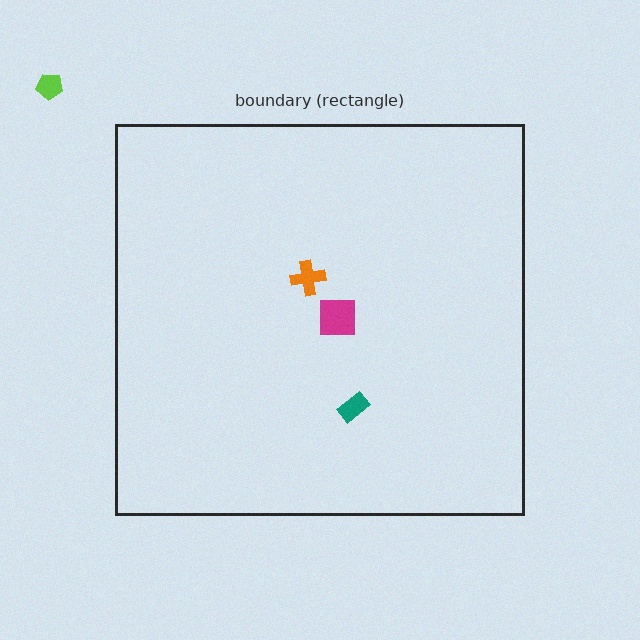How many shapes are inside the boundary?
3 inside, 1 outside.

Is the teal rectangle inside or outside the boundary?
Inside.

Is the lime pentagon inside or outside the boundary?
Outside.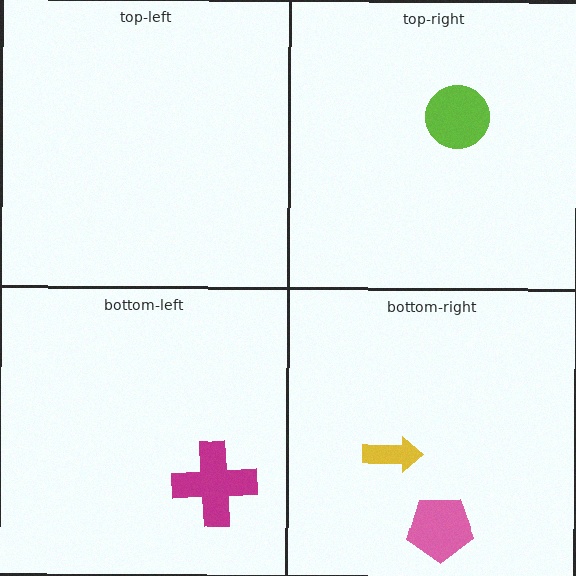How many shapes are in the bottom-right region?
2.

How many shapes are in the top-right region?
1.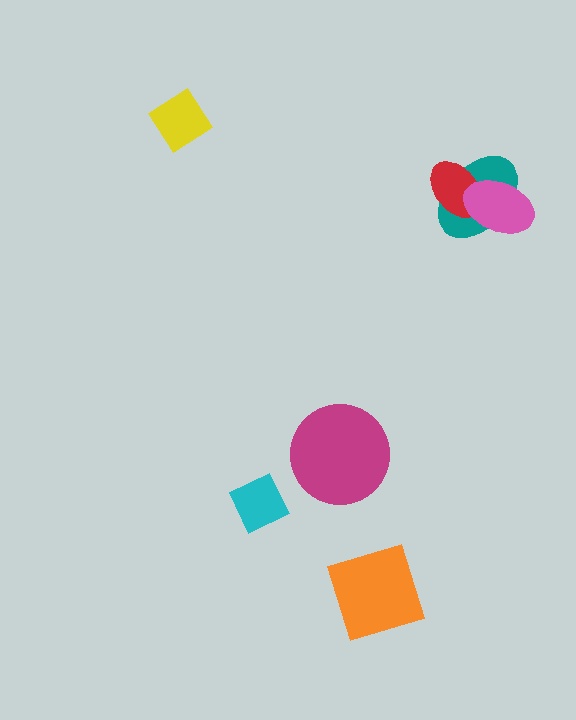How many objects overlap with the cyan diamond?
0 objects overlap with the cyan diamond.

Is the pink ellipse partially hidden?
No, no other shape covers it.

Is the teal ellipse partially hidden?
Yes, it is partially covered by another shape.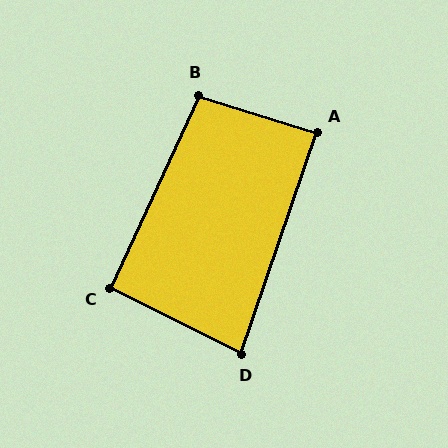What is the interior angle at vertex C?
Approximately 92 degrees (approximately right).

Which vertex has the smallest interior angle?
D, at approximately 83 degrees.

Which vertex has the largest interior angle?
B, at approximately 97 degrees.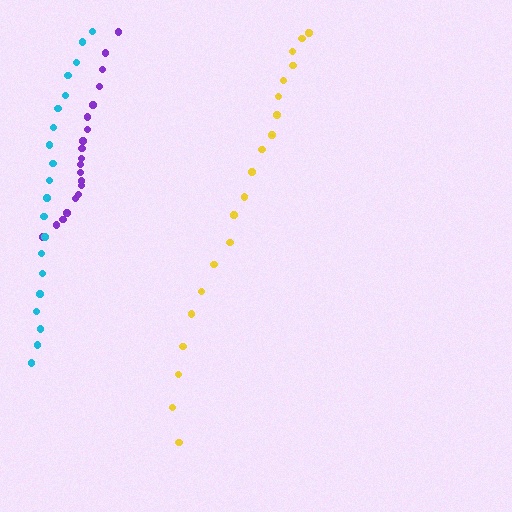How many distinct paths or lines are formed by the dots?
There are 3 distinct paths.